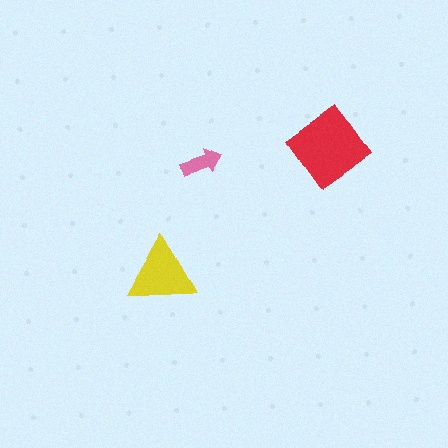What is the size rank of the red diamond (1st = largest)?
1st.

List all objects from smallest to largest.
The pink arrow, the yellow triangle, the red diamond.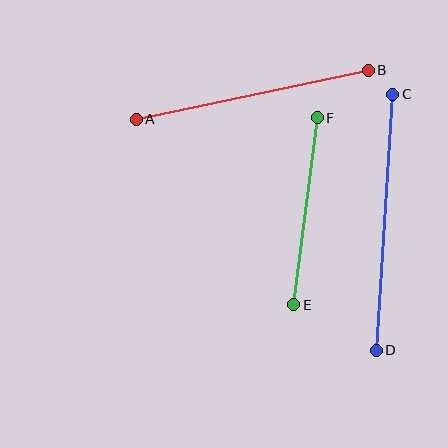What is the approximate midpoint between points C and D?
The midpoint is at approximately (385, 222) pixels.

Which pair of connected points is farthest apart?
Points C and D are farthest apart.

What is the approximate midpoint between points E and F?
The midpoint is at approximately (306, 211) pixels.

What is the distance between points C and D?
The distance is approximately 256 pixels.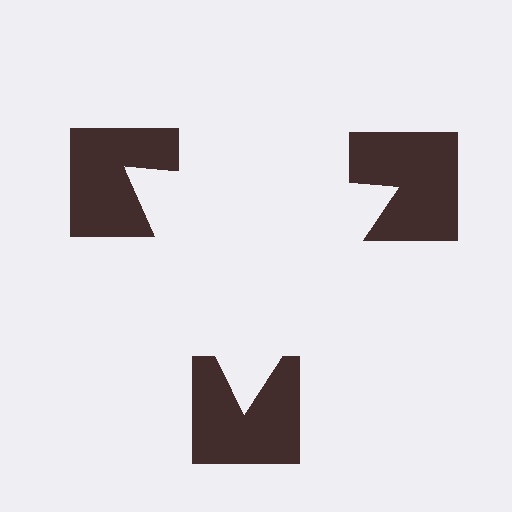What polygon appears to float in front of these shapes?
An illusory triangle — its edges are inferred from the aligned wedge cuts in the notched squares, not physically drawn.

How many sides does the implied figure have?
3 sides.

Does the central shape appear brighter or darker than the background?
It typically appears slightly brighter than the background, even though no actual brightness change is drawn.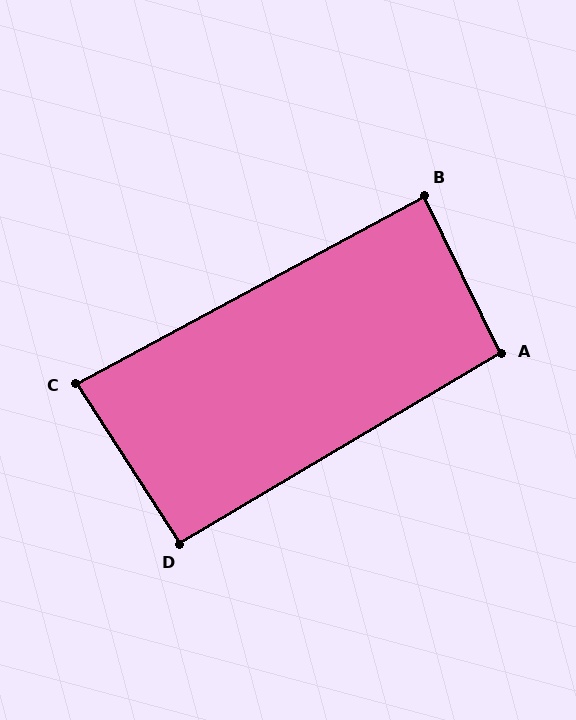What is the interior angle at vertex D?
Approximately 92 degrees (approximately right).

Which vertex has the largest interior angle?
A, at approximately 95 degrees.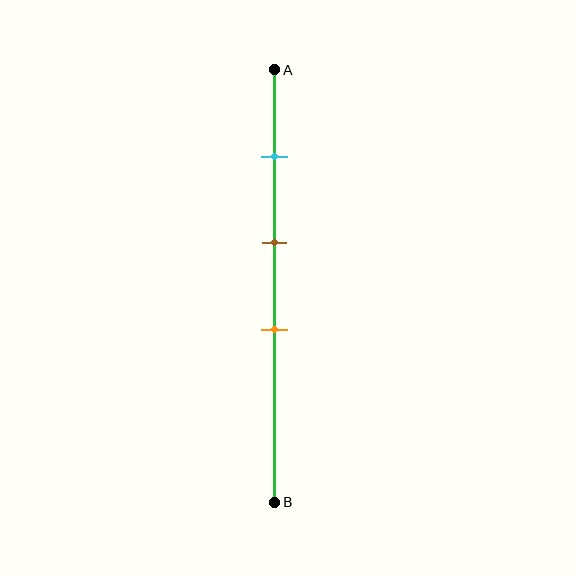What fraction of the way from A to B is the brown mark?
The brown mark is approximately 40% (0.4) of the way from A to B.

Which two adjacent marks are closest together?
The brown and orange marks are the closest adjacent pair.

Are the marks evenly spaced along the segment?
Yes, the marks are approximately evenly spaced.